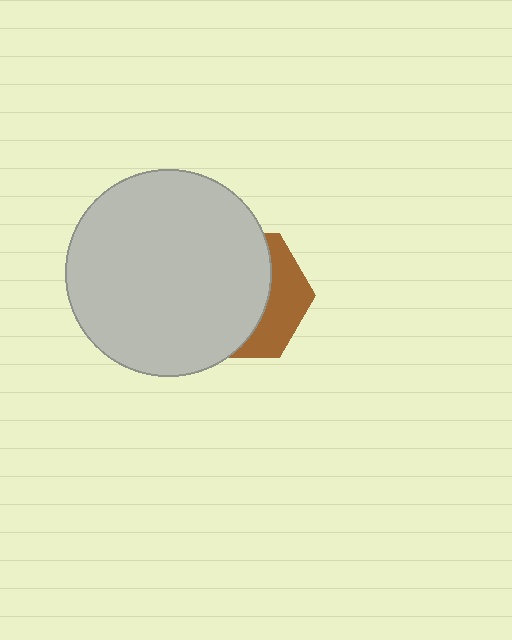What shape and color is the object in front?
The object in front is a light gray circle.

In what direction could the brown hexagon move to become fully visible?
The brown hexagon could move right. That would shift it out from behind the light gray circle entirely.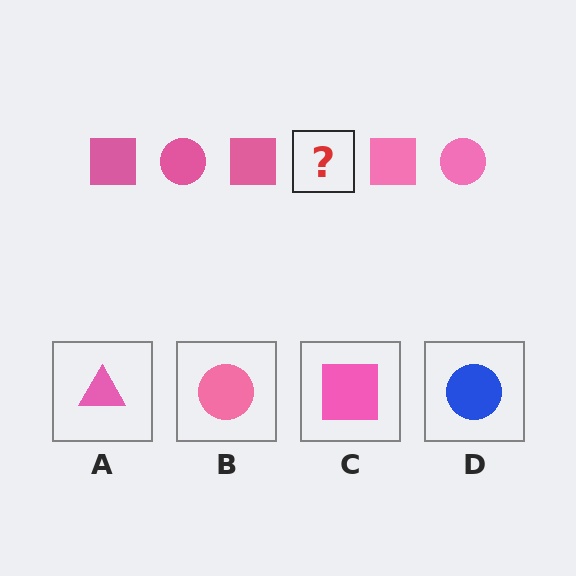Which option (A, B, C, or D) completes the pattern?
B.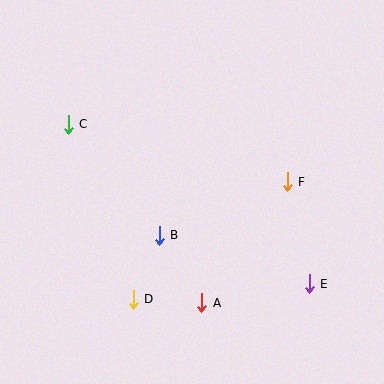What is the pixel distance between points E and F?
The distance between E and F is 105 pixels.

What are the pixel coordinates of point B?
Point B is at (159, 235).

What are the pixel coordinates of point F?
Point F is at (287, 182).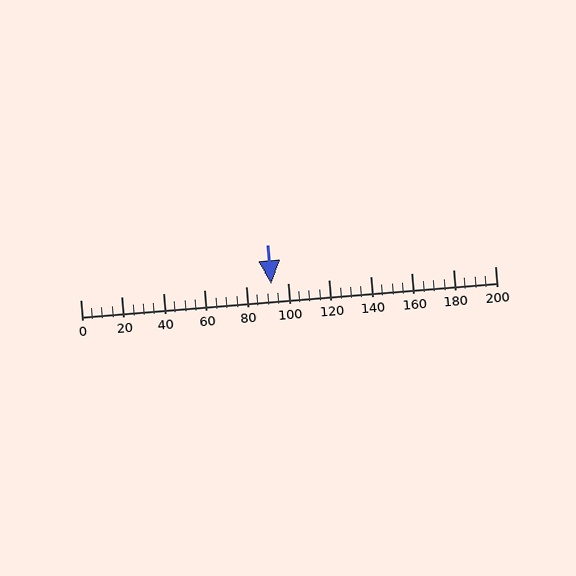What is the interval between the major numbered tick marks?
The major tick marks are spaced 20 units apart.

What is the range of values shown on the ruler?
The ruler shows values from 0 to 200.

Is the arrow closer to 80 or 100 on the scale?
The arrow is closer to 100.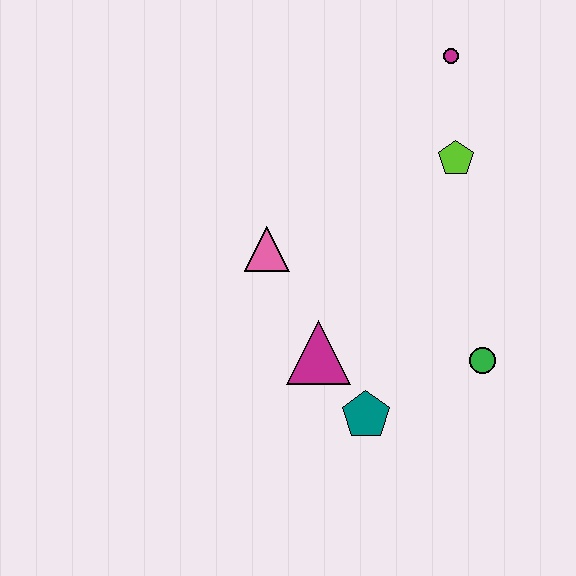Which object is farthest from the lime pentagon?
The teal pentagon is farthest from the lime pentagon.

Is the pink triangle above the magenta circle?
No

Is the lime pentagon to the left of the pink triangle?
No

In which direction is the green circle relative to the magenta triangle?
The green circle is to the right of the magenta triangle.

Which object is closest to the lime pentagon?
The magenta circle is closest to the lime pentagon.